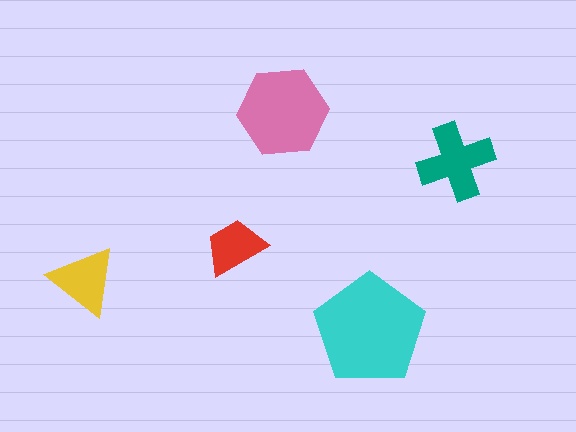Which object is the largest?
The cyan pentagon.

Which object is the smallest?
The red trapezoid.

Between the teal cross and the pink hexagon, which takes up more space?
The pink hexagon.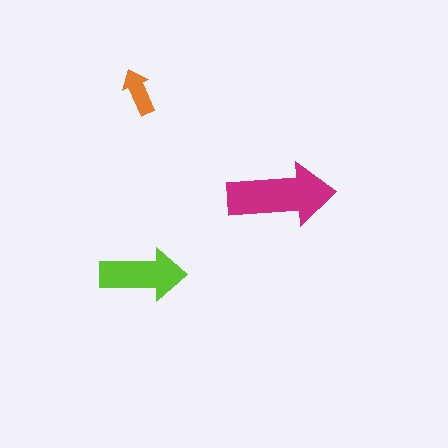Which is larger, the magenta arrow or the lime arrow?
The magenta one.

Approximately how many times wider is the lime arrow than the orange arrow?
About 2 times wider.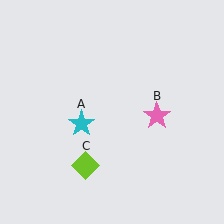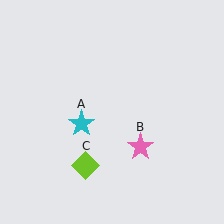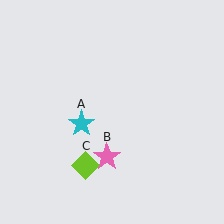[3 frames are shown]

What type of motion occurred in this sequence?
The pink star (object B) rotated clockwise around the center of the scene.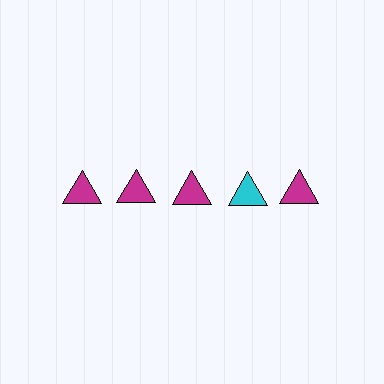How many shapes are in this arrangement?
There are 5 shapes arranged in a grid pattern.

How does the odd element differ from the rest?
It has a different color: cyan instead of magenta.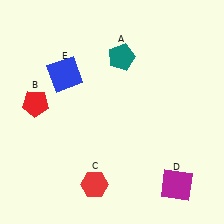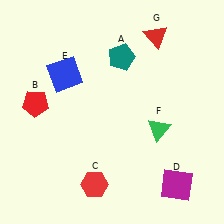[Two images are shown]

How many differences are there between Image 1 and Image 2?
There are 2 differences between the two images.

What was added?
A green triangle (F), a red triangle (G) were added in Image 2.